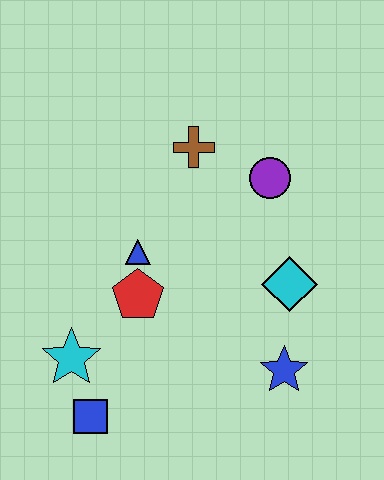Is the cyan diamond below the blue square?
No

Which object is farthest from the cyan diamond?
The blue square is farthest from the cyan diamond.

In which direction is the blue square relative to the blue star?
The blue square is to the left of the blue star.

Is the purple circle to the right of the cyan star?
Yes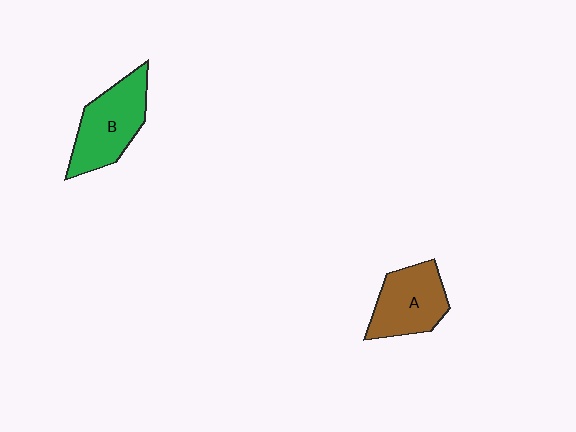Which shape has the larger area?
Shape B (green).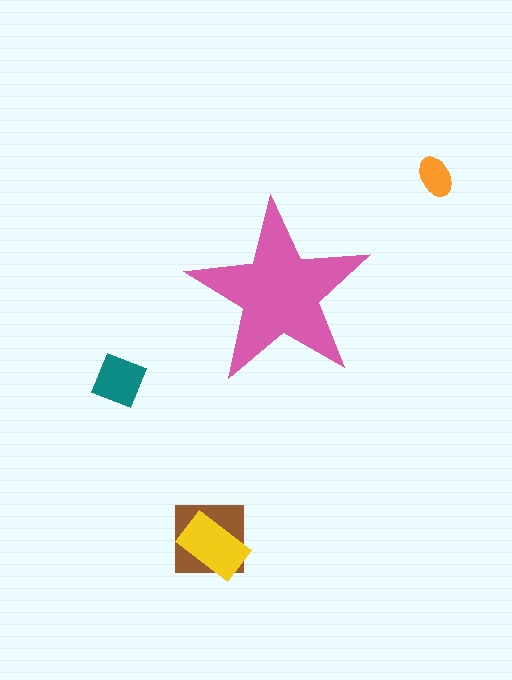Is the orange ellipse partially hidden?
No, the orange ellipse is fully visible.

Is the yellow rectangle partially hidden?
No, the yellow rectangle is fully visible.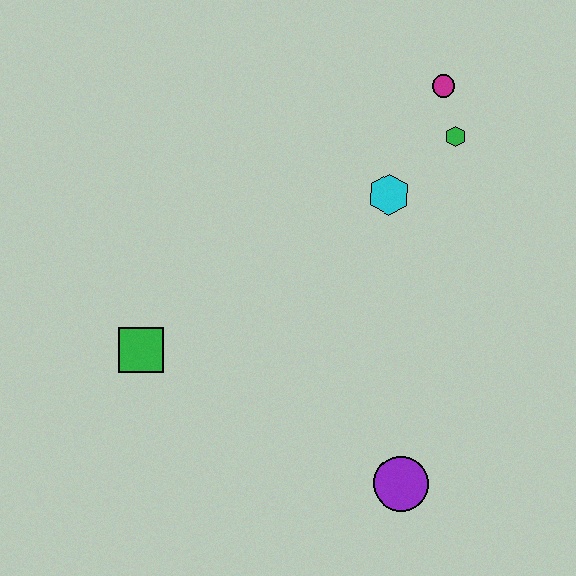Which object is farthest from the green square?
The magenta circle is farthest from the green square.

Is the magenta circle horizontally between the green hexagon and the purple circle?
Yes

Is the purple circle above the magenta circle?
No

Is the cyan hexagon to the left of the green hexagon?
Yes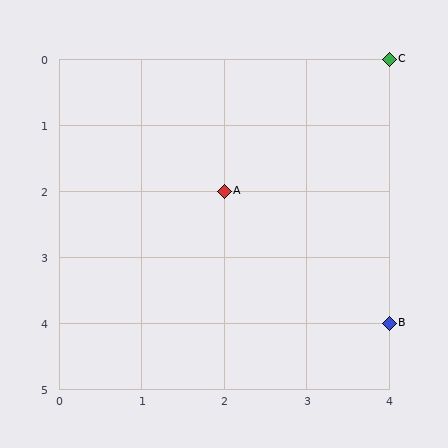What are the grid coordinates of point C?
Point C is at grid coordinates (4, 0).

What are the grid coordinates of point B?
Point B is at grid coordinates (4, 4).